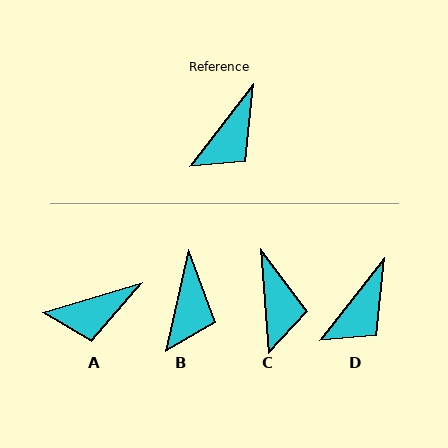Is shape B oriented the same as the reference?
No, it is off by about 25 degrees.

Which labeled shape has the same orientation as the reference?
D.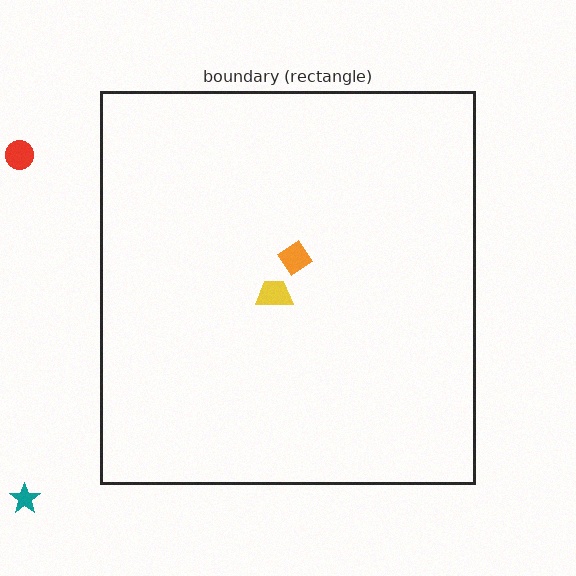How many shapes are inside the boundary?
2 inside, 2 outside.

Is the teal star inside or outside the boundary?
Outside.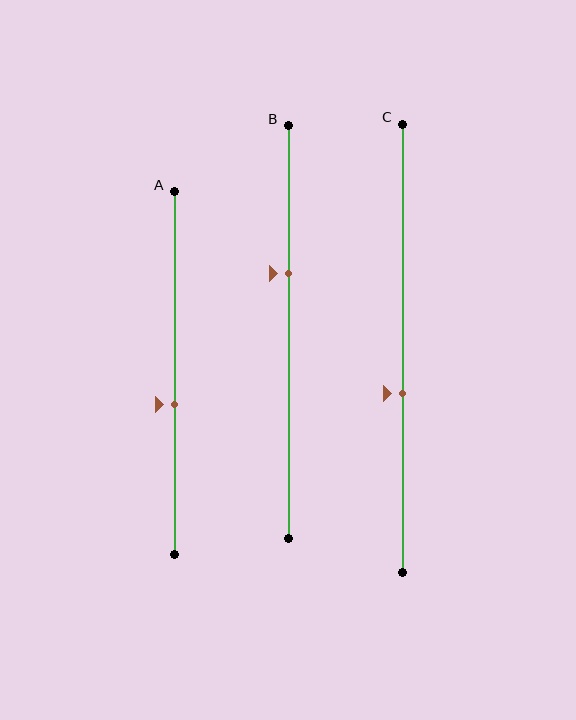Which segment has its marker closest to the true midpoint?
Segment A has its marker closest to the true midpoint.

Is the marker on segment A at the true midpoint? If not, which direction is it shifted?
No, the marker on segment A is shifted downward by about 8% of the segment length.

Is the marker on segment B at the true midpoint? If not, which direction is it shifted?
No, the marker on segment B is shifted upward by about 14% of the segment length.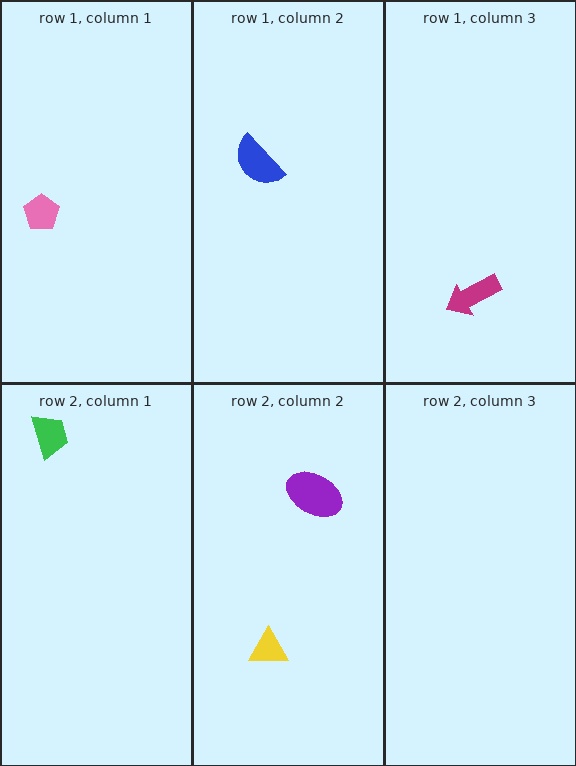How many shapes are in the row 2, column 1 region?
1.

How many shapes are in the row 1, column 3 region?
1.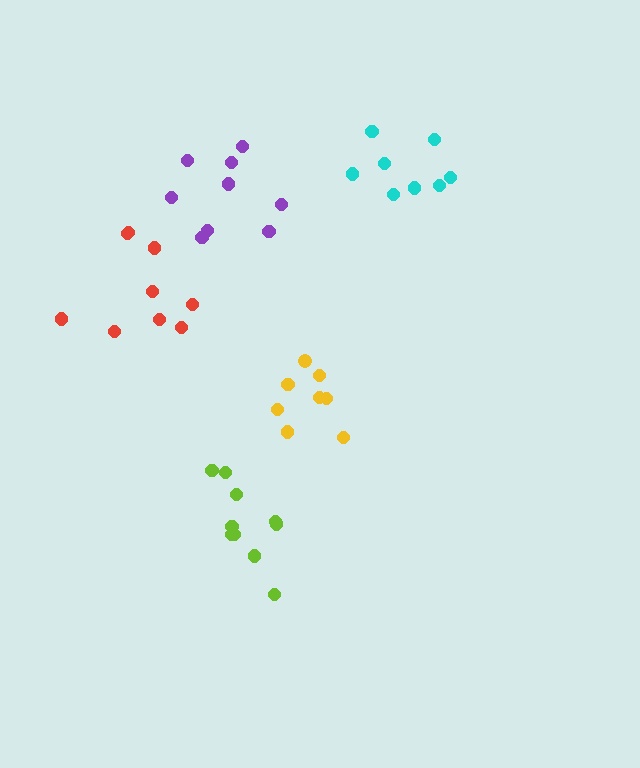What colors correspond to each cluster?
The clusters are colored: yellow, lime, cyan, purple, red.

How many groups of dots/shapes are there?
There are 5 groups.